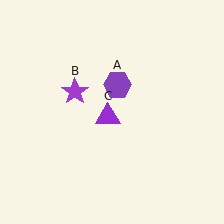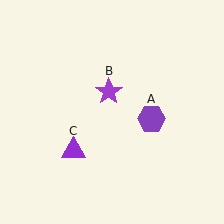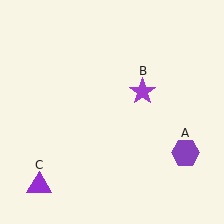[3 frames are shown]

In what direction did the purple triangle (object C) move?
The purple triangle (object C) moved down and to the left.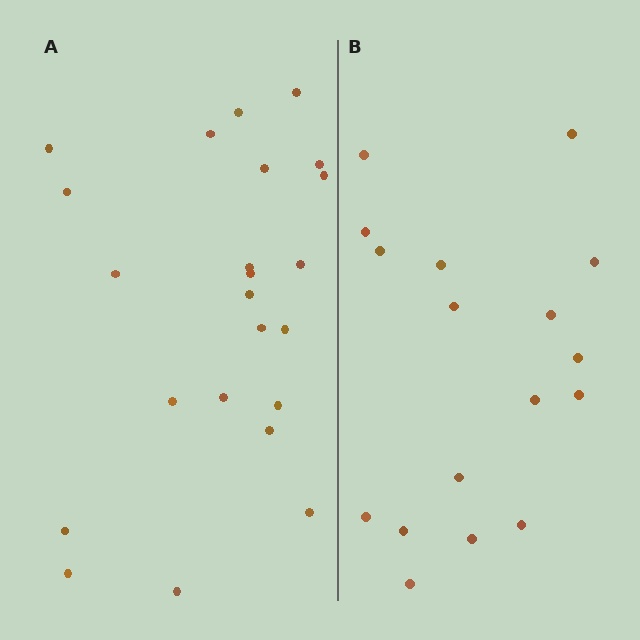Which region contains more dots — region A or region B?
Region A (the left region) has more dots.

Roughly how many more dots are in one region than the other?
Region A has about 6 more dots than region B.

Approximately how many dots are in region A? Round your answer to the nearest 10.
About 20 dots. (The exact count is 23, which rounds to 20.)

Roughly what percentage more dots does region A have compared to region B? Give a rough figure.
About 35% more.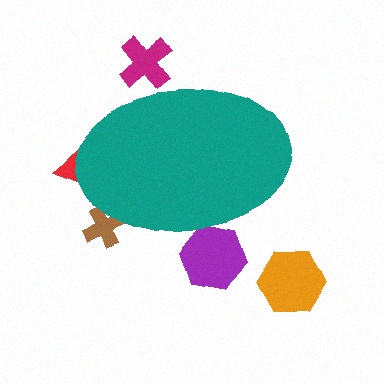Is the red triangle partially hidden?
Yes, the red triangle is partially hidden behind the teal ellipse.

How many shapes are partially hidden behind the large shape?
4 shapes are partially hidden.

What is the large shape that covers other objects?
A teal ellipse.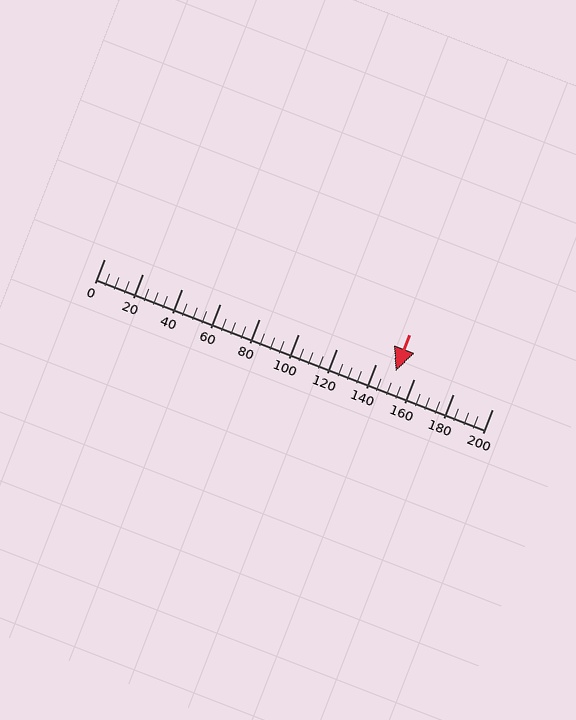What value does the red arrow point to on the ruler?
The red arrow points to approximately 150.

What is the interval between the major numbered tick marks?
The major tick marks are spaced 20 units apart.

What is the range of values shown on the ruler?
The ruler shows values from 0 to 200.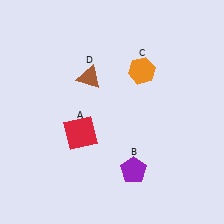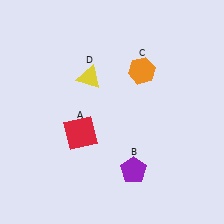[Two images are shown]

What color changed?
The triangle (D) changed from brown in Image 1 to yellow in Image 2.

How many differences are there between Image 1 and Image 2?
There is 1 difference between the two images.